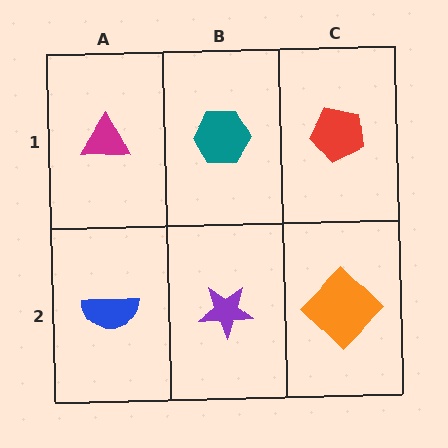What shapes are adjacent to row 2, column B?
A teal hexagon (row 1, column B), a blue semicircle (row 2, column A), an orange diamond (row 2, column C).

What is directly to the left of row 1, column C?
A teal hexagon.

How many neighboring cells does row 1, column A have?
2.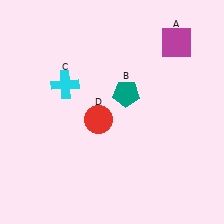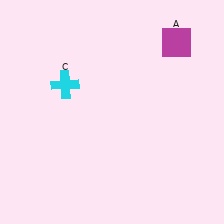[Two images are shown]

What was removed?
The red circle (D), the teal pentagon (B) were removed in Image 2.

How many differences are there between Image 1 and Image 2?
There are 2 differences between the two images.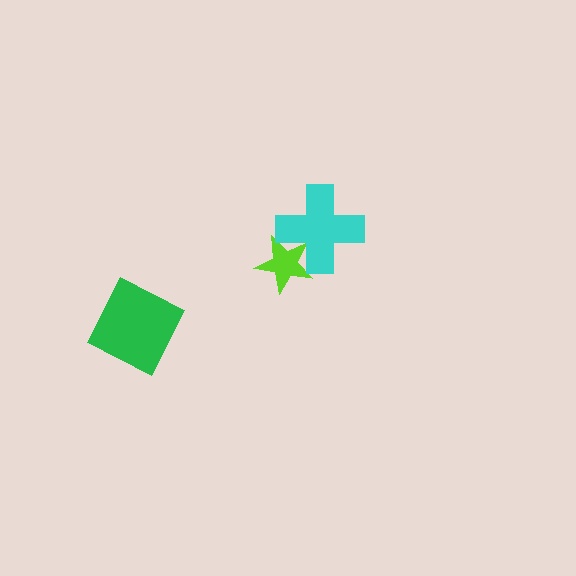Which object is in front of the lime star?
The cyan cross is in front of the lime star.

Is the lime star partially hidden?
Yes, it is partially covered by another shape.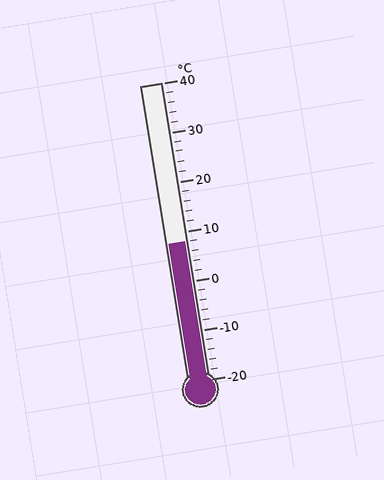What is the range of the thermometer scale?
The thermometer scale ranges from -20°C to 40°C.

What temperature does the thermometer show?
The thermometer shows approximately 8°C.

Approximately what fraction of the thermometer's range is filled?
The thermometer is filled to approximately 45% of its range.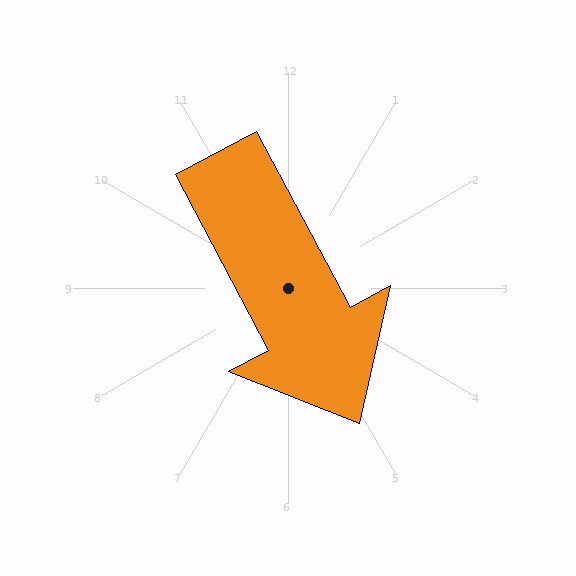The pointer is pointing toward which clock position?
Roughly 5 o'clock.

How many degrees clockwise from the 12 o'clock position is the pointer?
Approximately 152 degrees.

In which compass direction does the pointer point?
Southeast.